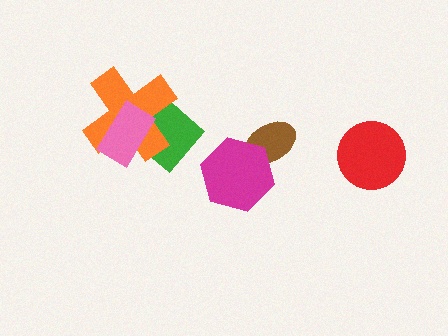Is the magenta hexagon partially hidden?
No, no other shape covers it.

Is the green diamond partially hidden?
Yes, it is partially covered by another shape.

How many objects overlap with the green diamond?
2 objects overlap with the green diamond.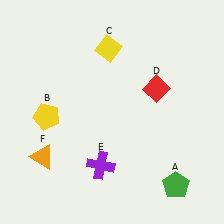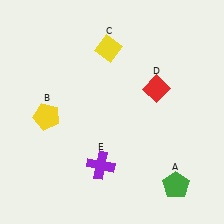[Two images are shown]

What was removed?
The orange triangle (F) was removed in Image 2.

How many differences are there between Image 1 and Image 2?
There is 1 difference between the two images.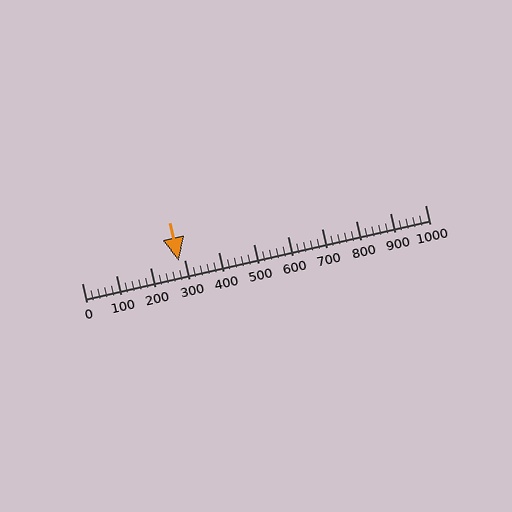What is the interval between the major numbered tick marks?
The major tick marks are spaced 100 units apart.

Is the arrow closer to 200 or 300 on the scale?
The arrow is closer to 300.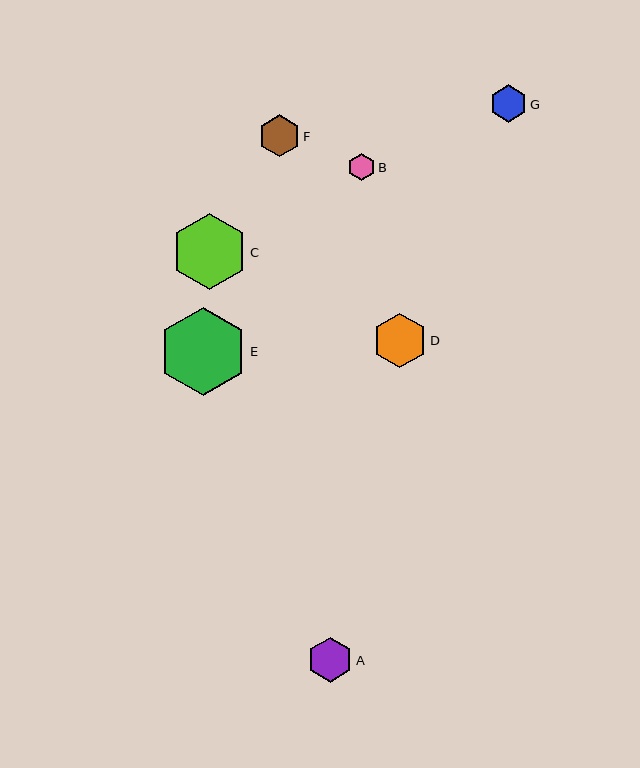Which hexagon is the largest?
Hexagon E is the largest with a size of approximately 89 pixels.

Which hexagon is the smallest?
Hexagon B is the smallest with a size of approximately 27 pixels.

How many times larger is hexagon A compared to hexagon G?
Hexagon A is approximately 1.2 times the size of hexagon G.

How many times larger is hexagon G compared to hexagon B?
Hexagon G is approximately 1.4 times the size of hexagon B.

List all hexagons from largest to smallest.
From largest to smallest: E, C, D, A, F, G, B.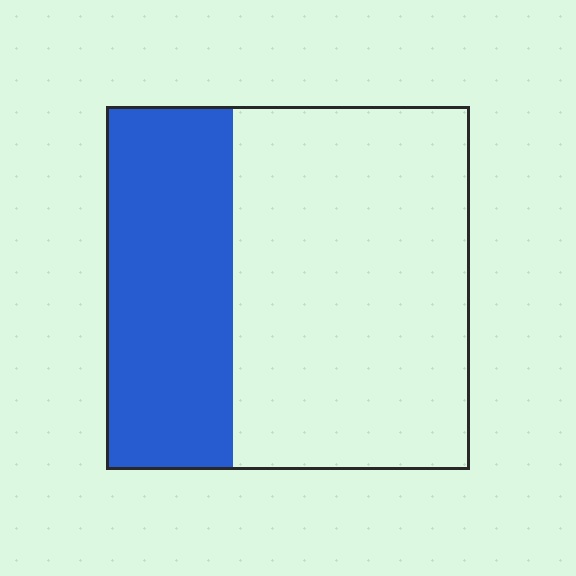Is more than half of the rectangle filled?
No.